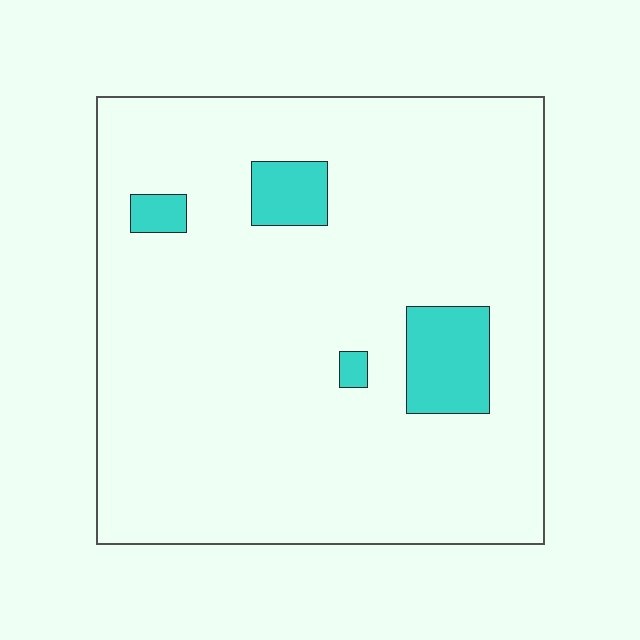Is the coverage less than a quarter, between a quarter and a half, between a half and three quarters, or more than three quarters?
Less than a quarter.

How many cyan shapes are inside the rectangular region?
4.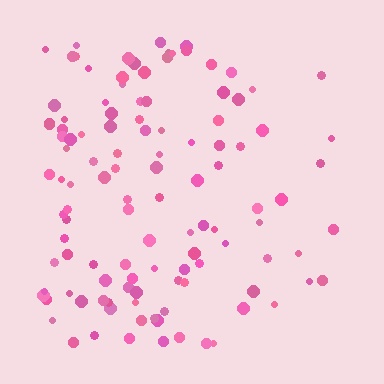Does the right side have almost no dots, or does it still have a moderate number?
Still a moderate number, just noticeably fewer than the left.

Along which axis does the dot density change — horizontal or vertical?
Horizontal.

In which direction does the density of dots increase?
From right to left, with the left side densest.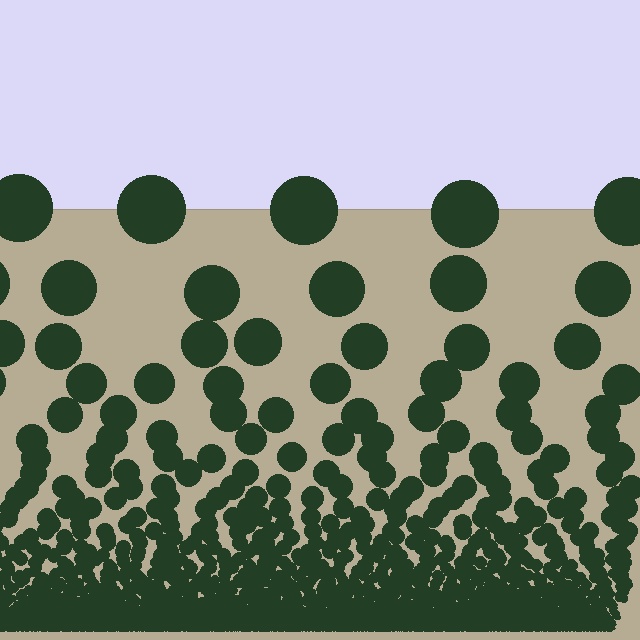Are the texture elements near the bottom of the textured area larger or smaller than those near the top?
Smaller. The gradient is inverted — elements near the bottom are smaller and denser.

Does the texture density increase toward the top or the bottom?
Density increases toward the bottom.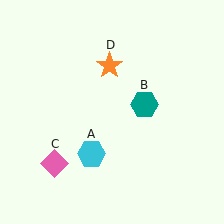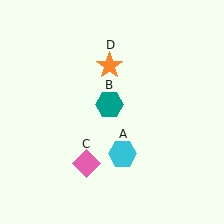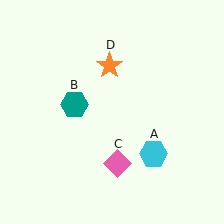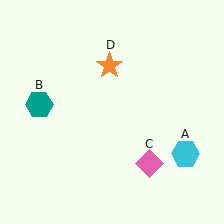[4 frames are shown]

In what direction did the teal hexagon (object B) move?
The teal hexagon (object B) moved left.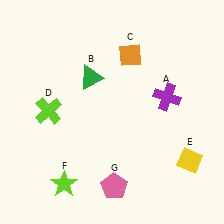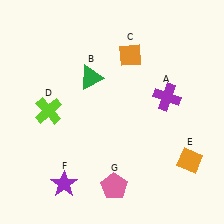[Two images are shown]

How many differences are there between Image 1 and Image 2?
There are 2 differences between the two images.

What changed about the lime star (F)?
In Image 1, F is lime. In Image 2, it changed to purple.